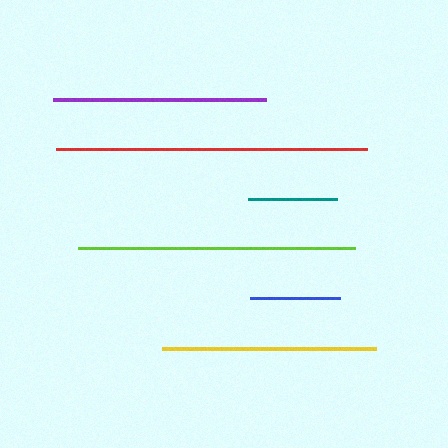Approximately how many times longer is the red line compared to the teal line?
The red line is approximately 3.5 times the length of the teal line.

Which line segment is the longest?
The red line is the longest at approximately 311 pixels.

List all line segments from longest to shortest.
From longest to shortest: red, lime, yellow, purple, blue, teal.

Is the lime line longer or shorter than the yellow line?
The lime line is longer than the yellow line.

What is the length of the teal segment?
The teal segment is approximately 89 pixels long.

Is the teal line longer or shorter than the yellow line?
The yellow line is longer than the teal line.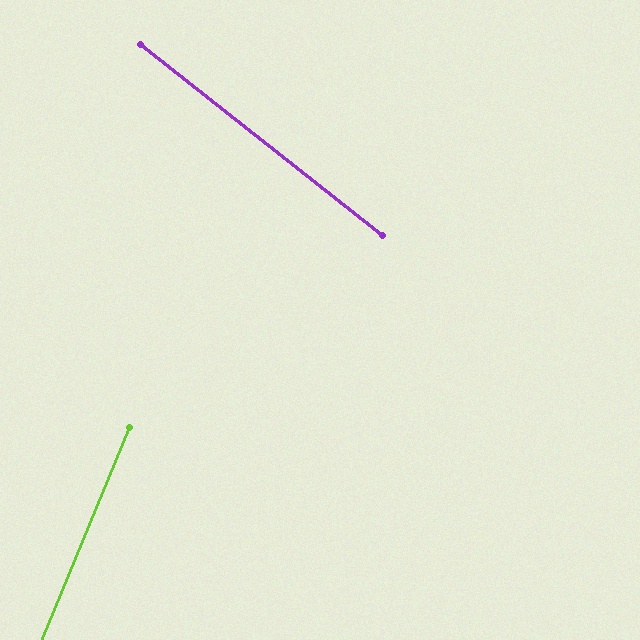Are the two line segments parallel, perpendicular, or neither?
Neither parallel nor perpendicular — they differ by about 74°.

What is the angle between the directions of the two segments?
Approximately 74 degrees.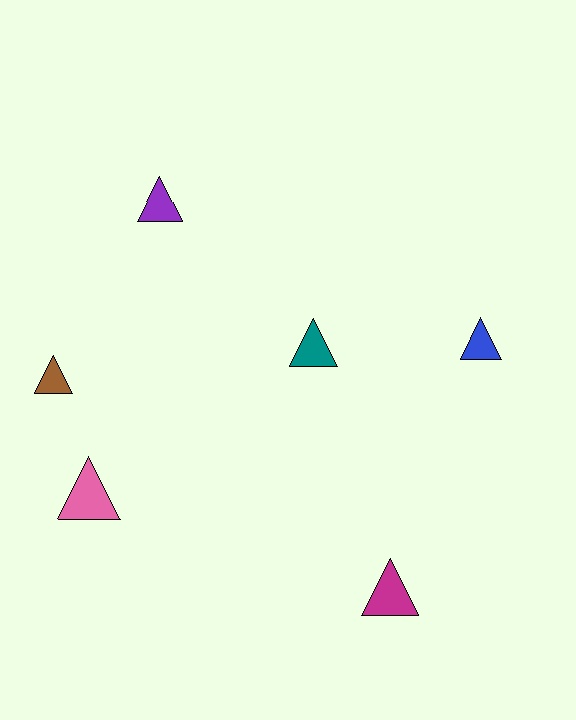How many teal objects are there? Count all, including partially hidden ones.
There is 1 teal object.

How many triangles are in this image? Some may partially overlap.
There are 6 triangles.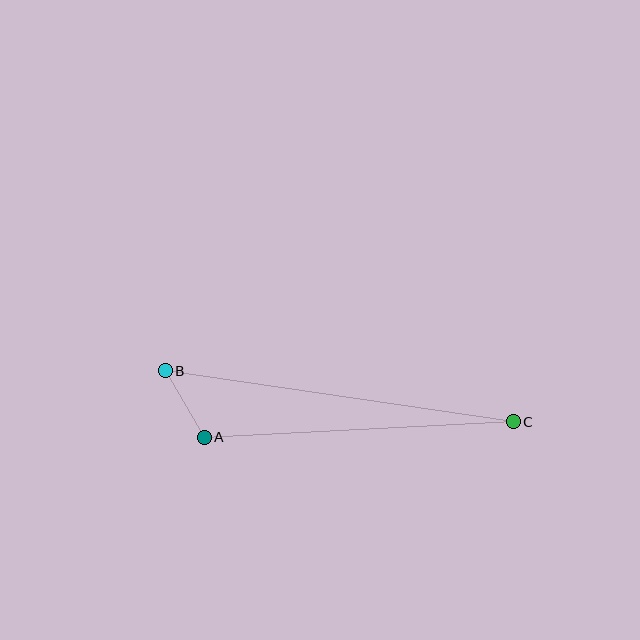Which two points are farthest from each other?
Points B and C are farthest from each other.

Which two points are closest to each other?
Points A and B are closest to each other.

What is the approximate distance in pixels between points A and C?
The distance between A and C is approximately 310 pixels.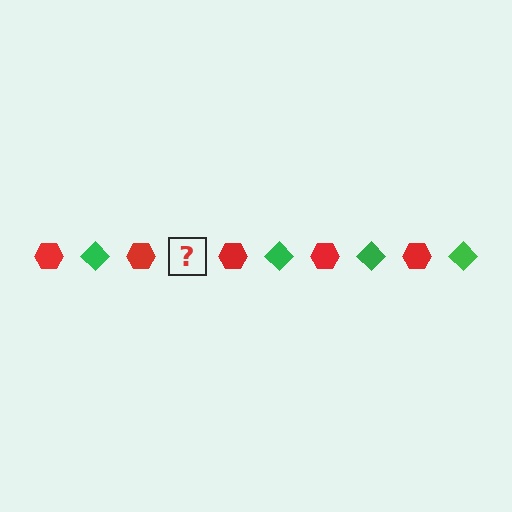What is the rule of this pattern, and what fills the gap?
The rule is that the pattern alternates between red hexagon and green diamond. The gap should be filled with a green diamond.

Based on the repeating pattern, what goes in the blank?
The blank should be a green diamond.